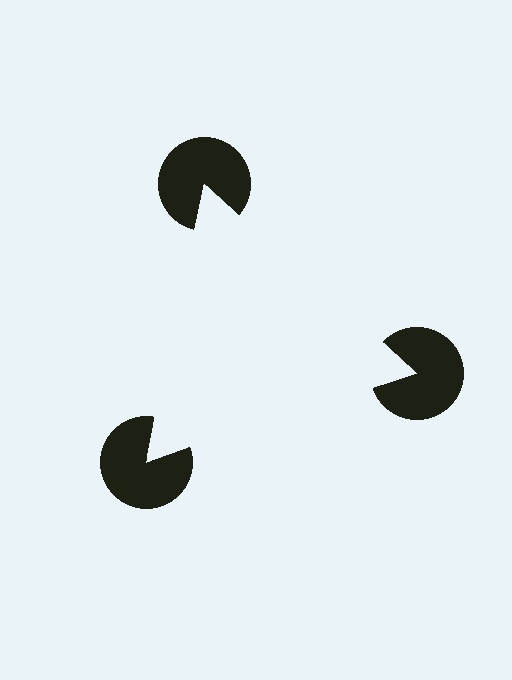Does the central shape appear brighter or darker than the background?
It typically appears slightly brighter than the background, even though no actual brightness change is drawn.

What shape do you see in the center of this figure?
An illusory triangle — its edges are inferred from the aligned wedge cuts in the pac-man discs, not physically drawn.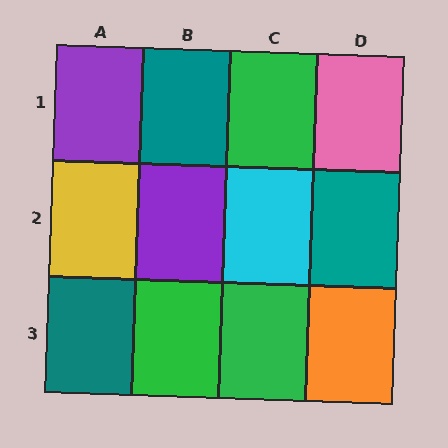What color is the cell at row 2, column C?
Cyan.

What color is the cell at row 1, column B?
Teal.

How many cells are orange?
1 cell is orange.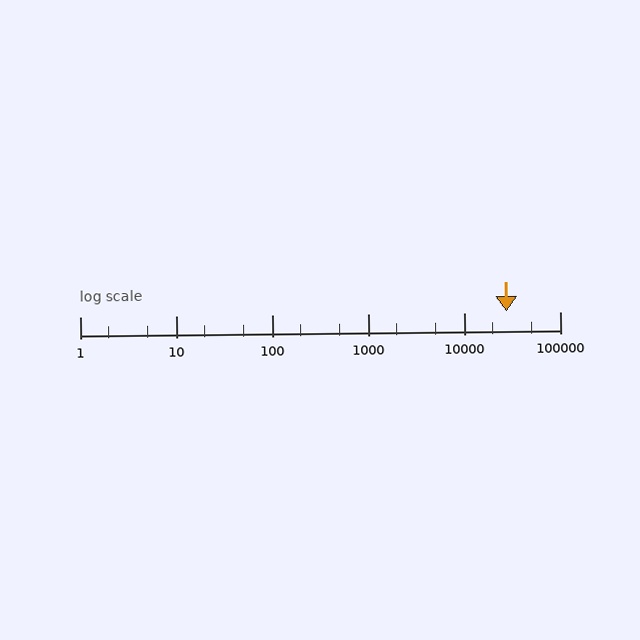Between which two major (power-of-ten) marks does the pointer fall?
The pointer is between 10000 and 100000.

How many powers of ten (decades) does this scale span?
The scale spans 5 decades, from 1 to 100000.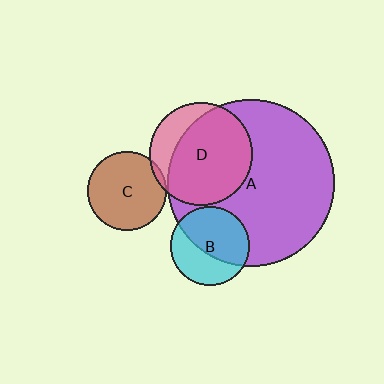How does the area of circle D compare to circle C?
Approximately 1.7 times.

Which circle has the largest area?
Circle A (purple).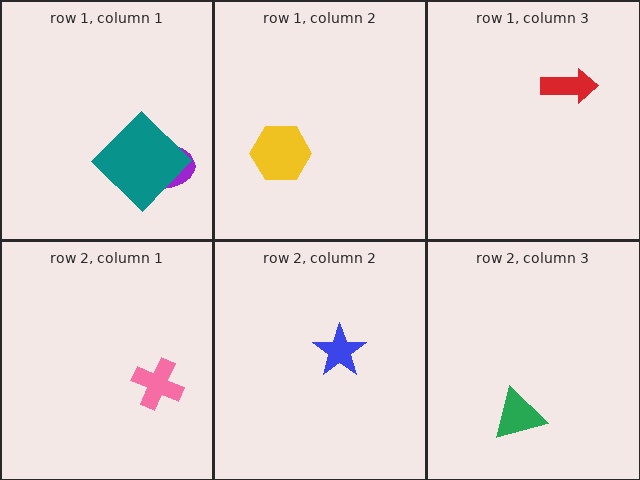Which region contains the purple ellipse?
The row 1, column 1 region.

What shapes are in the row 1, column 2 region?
The yellow hexagon.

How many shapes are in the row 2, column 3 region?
1.